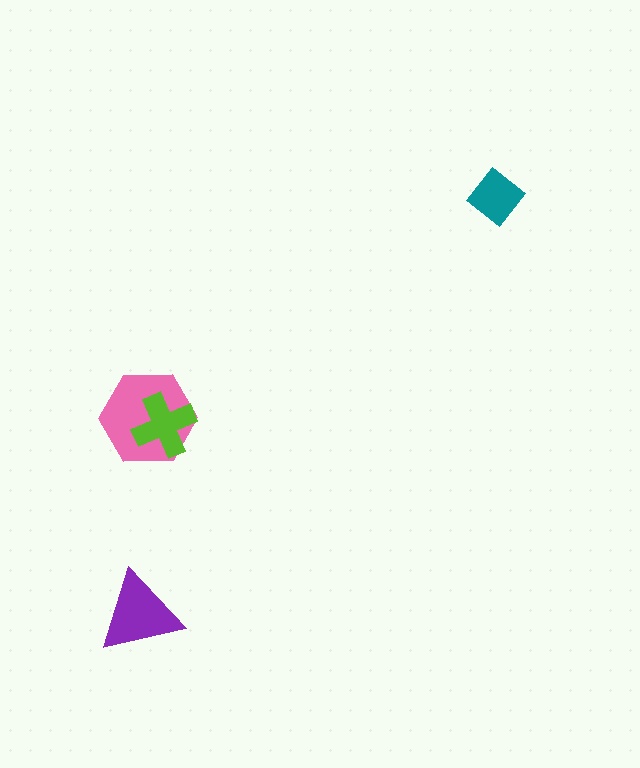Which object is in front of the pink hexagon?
The lime cross is in front of the pink hexagon.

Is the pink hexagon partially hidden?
Yes, it is partially covered by another shape.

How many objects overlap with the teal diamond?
0 objects overlap with the teal diamond.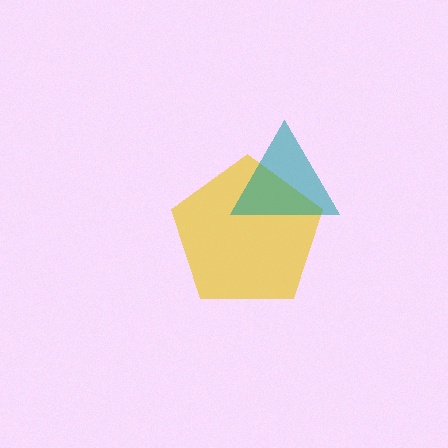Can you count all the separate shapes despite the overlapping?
Yes, there are 2 separate shapes.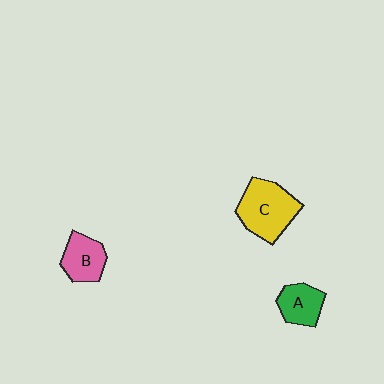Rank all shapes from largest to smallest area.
From largest to smallest: C (yellow), B (pink), A (green).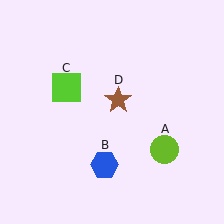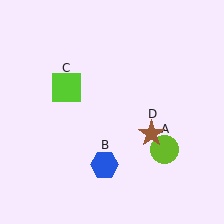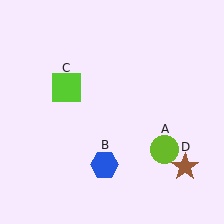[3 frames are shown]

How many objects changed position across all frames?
1 object changed position: brown star (object D).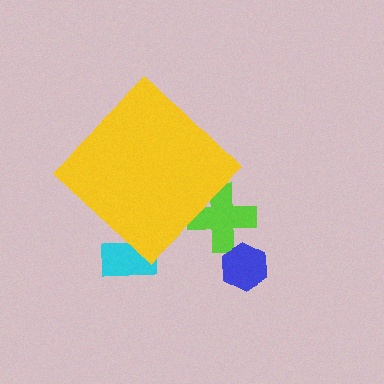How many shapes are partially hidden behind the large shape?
2 shapes are partially hidden.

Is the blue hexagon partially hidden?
No, the blue hexagon is fully visible.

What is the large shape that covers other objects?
A yellow diamond.